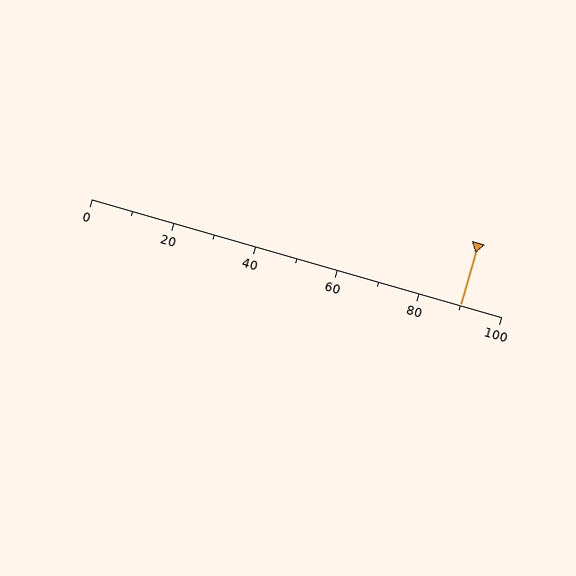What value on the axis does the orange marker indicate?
The marker indicates approximately 90.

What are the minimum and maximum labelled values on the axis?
The axis runs from 0 to 100.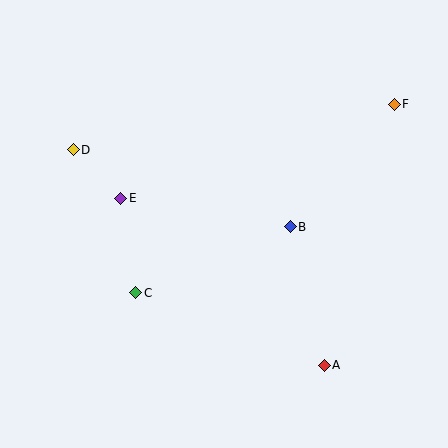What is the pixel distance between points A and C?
The distance between A and C is 202 pixels.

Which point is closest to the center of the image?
Point B at (290, 227) is closest to the center.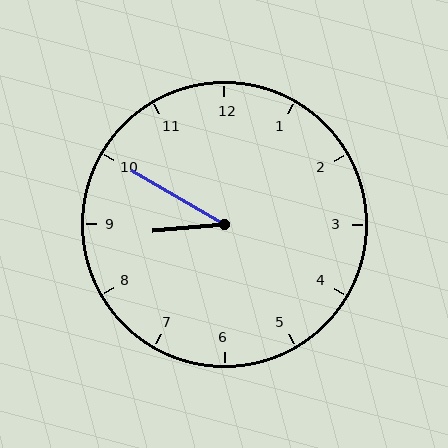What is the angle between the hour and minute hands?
Approximately 35 degrees.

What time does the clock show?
8:50.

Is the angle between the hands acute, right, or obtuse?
It is acute.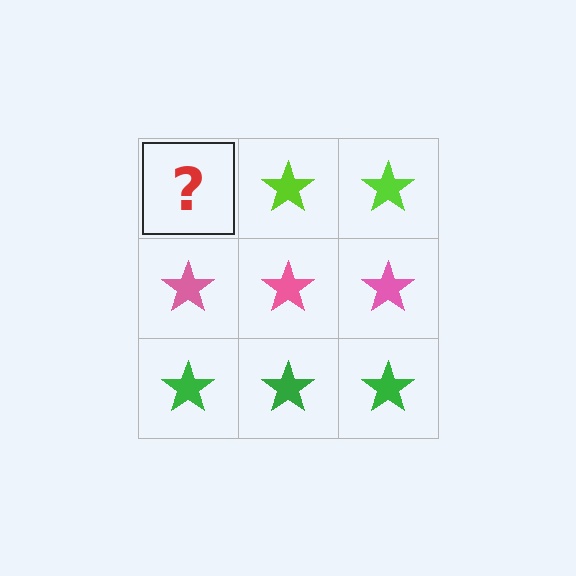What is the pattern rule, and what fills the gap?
The rule is that each row has a consistent color. The gap should be filled with a lime star.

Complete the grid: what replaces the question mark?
The question mark should be replaced with a lime star.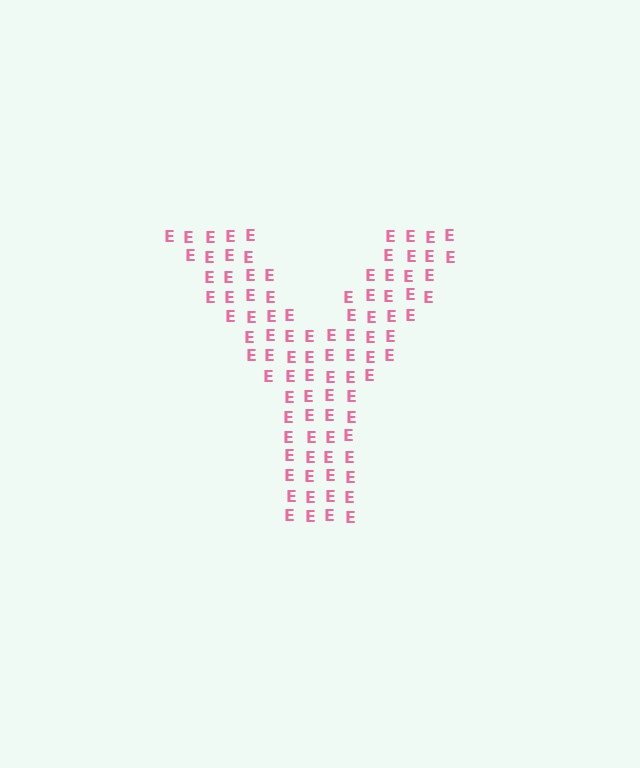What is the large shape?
The large shape is the letter Y.